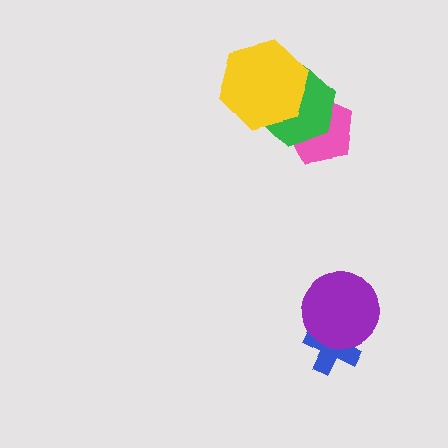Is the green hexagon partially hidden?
Yes, it is partially covered by another shape.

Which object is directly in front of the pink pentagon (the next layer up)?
The green hexagon is directly in front of the pink pentagon.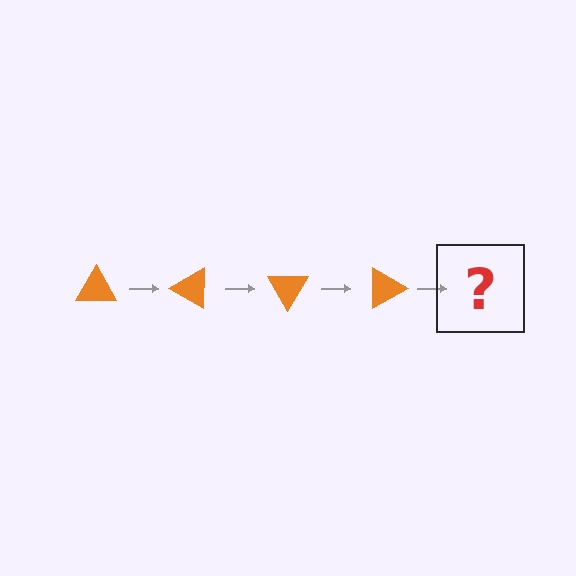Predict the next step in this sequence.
The next step is an orange triangle rotated 120 degrees.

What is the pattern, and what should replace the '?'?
The pattern is that the triangle rotates 30 degrees each step. The '?' should be an orange triangle rotated 120 degrees.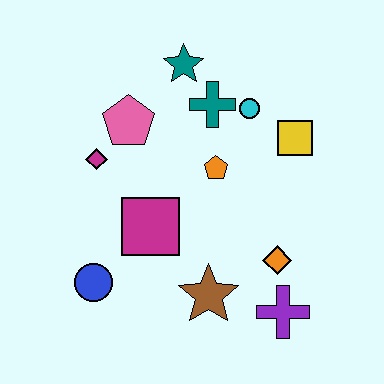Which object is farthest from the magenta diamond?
The purple cross is farthest from the magenta diamond.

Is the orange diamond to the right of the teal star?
Yes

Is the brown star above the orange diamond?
No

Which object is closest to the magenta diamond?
The pink pentagon is closest to the magenta diamond.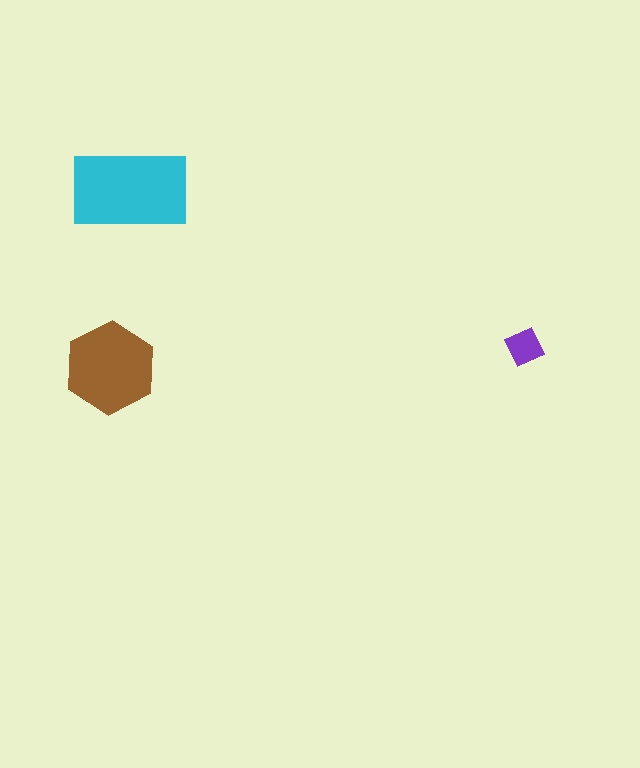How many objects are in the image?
There are 3 objects in the image.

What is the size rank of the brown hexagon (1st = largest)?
2nd.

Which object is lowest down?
The brown hexagon is bottommost.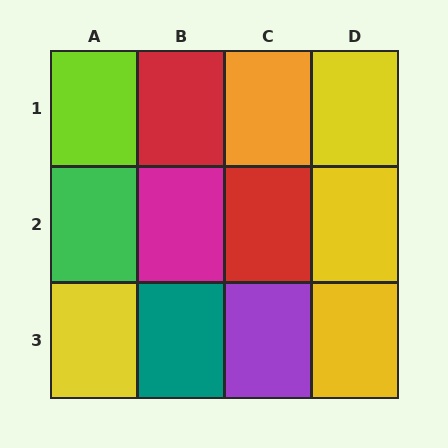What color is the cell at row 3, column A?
Yellow.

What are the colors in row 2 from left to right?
Green, magenta, red, yellow.